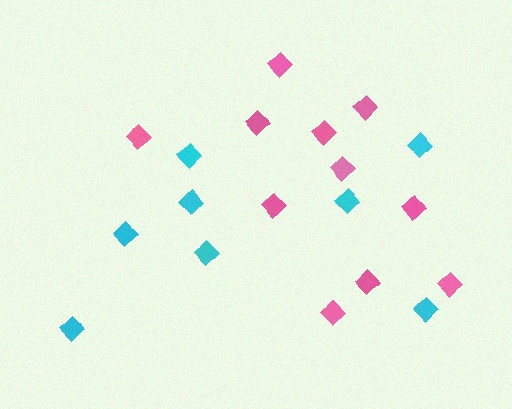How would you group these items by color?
There are 2 groups: one group of cyan diamonds (8) and one group of pink diamonds (11).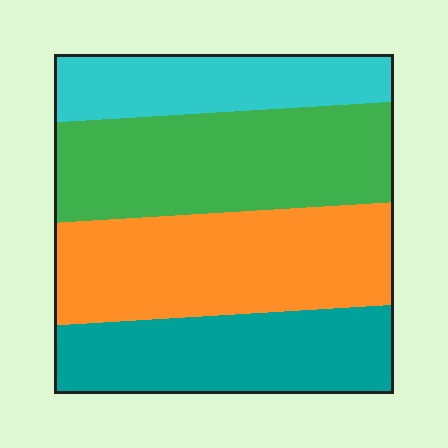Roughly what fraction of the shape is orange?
Orange covers 30% of the shape.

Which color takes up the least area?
Cyan, at roughly 15%.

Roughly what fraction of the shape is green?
Green takes up between a sixth and a third of the shape.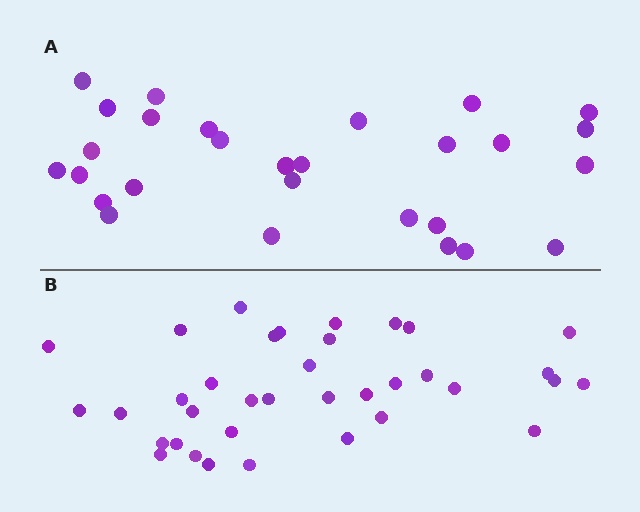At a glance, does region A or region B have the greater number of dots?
Region B (the bottom region) has more dots.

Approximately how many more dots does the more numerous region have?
Region B has roughly 8 or so more dots than region A.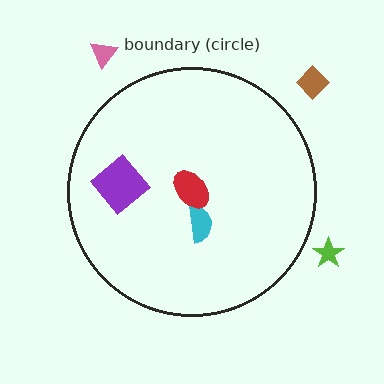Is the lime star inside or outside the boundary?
Outside.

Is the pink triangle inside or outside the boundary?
Outside.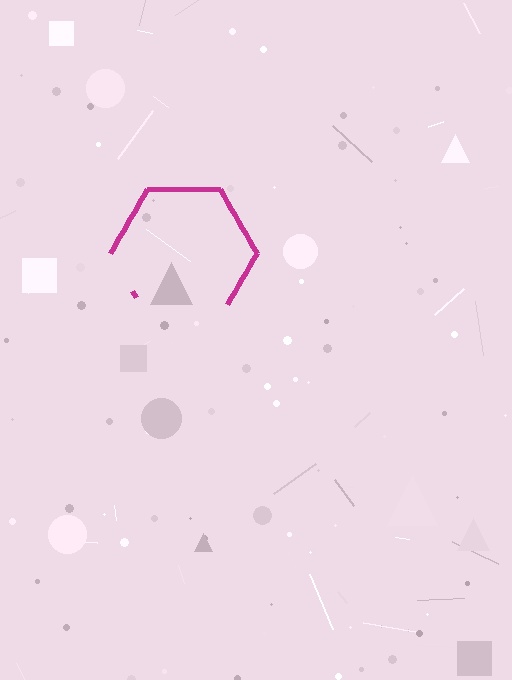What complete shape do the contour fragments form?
The contour fragments form a hexagon.